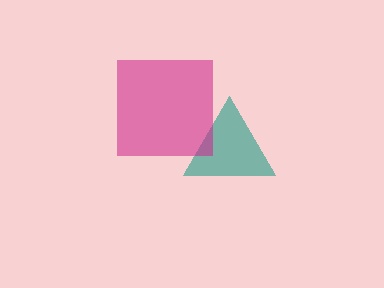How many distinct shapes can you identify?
There are 2 distinct shapes: a teal triangle, a magenta square.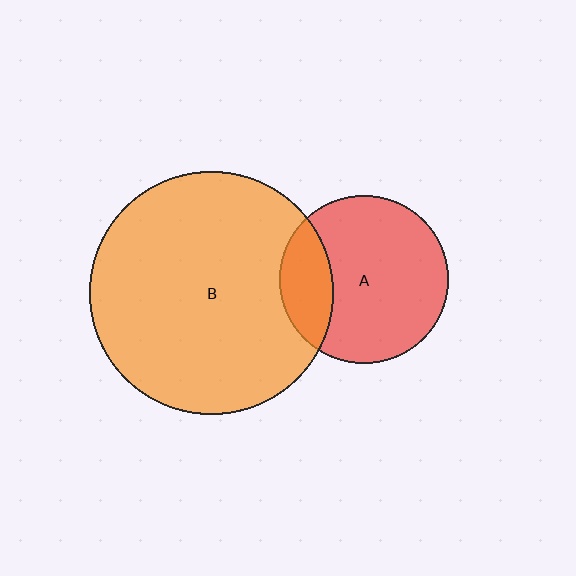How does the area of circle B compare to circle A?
Approximately 2.1 times.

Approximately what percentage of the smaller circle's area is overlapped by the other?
Approximately 20%.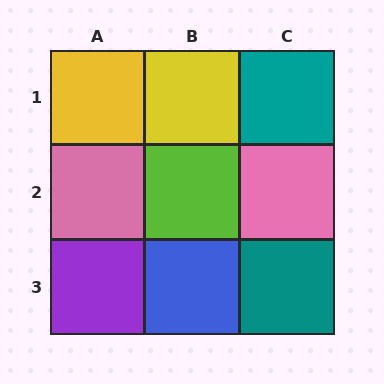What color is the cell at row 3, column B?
Blue.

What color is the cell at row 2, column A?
Pink.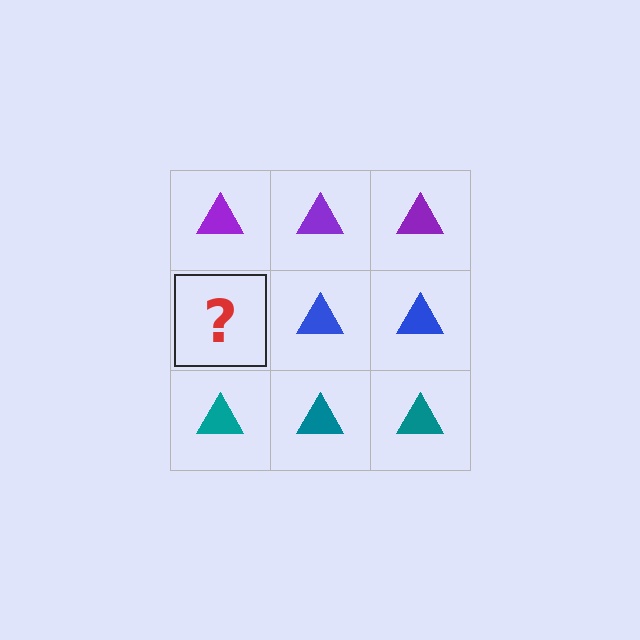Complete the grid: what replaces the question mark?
The question mark should be replaced with a blue triangle.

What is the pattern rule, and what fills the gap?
The rule is that each row has a consistent color. The gap should be filled with a blue triangle.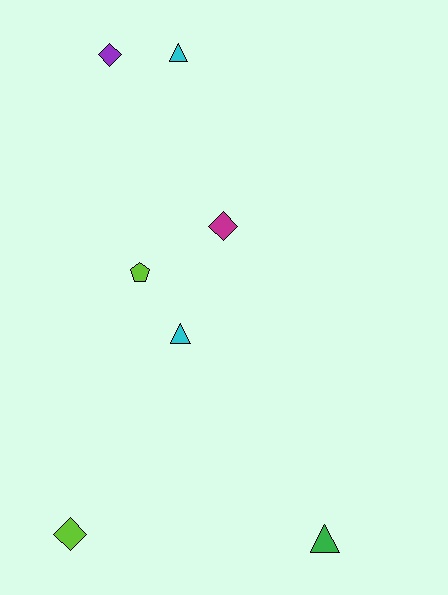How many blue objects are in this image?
There are no blue objects.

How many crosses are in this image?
There are no crosses.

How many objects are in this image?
There are 7 objects.